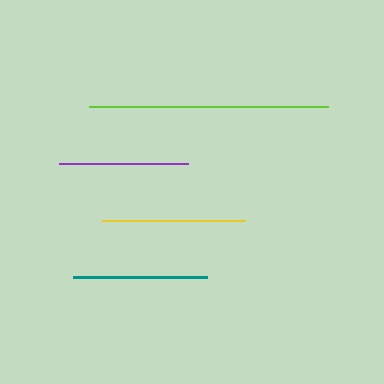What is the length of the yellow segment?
The yellow segment is approximately 143 pixels long.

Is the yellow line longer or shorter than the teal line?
The yellow line is longer than the teal line.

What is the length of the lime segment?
The lime segment is approximately 239 pixels long.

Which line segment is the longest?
The lime line is the longest at approximately 239 pixels.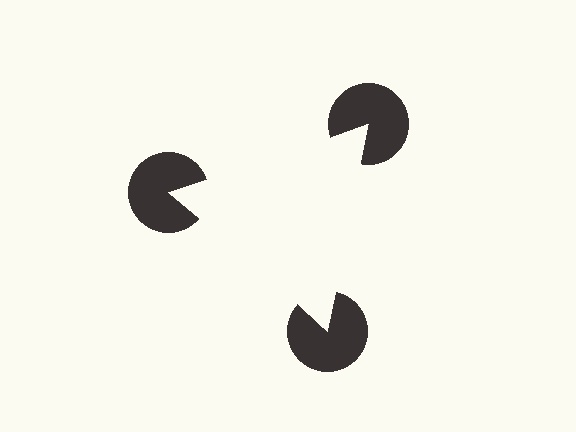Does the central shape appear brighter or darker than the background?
It typically appears slightly brighter than the background, even though no actual brightness change is drawn.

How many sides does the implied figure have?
3 sides.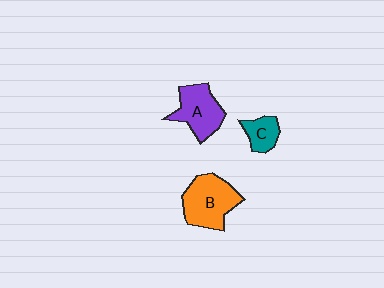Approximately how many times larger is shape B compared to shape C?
Approximately 2.2 times.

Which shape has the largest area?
Shape B (orange).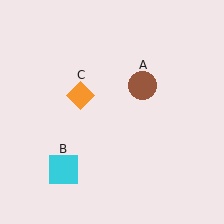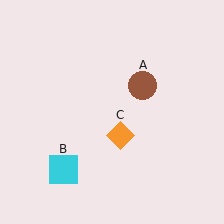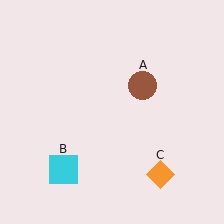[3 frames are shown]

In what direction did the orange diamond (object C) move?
The orange diamond (object C) moved down and to the right.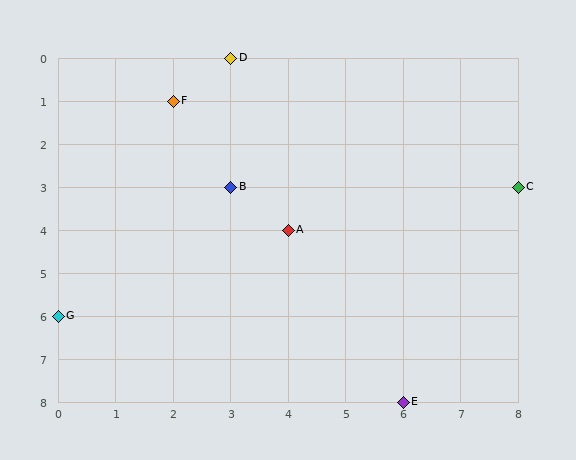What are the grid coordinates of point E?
Point E is at grid coordinates (6, 8).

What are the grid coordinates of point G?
Point G is at grid coordinates (0, 6).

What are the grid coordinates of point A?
Point A is at grid coordinates (4, 4).